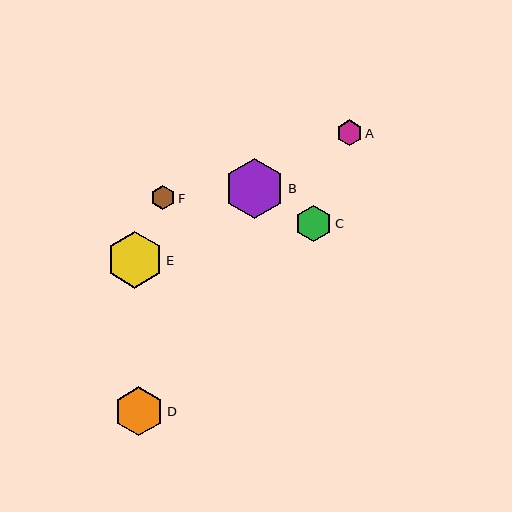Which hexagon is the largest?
Hexagon B is the largest with a size of approximately 60 pixels.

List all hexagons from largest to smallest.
From largest to smallest: B, E, D, C, A, F.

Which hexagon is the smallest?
Hexagon F is the smallest with a size of approximately 24 pixels.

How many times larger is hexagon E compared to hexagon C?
Hexagon E is approximately 1.5 times the size of hexagon C.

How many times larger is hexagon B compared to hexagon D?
Hexagon B is approximately 1.2 times the size of hexagon D.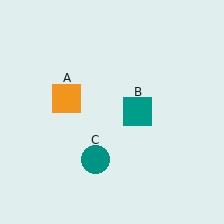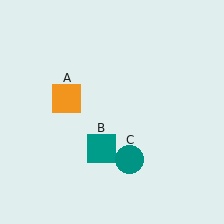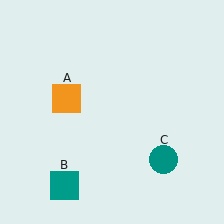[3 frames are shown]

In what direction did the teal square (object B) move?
The teal square (object B) moved down and to the left.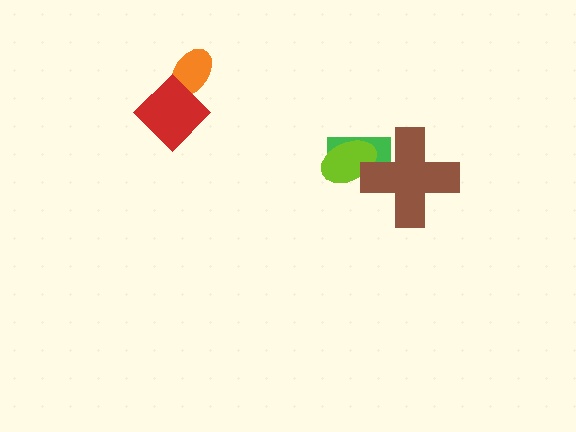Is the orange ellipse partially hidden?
Yes, it is partially covered by another shape.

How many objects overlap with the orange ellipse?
1 object overlaps with the orange ellipse.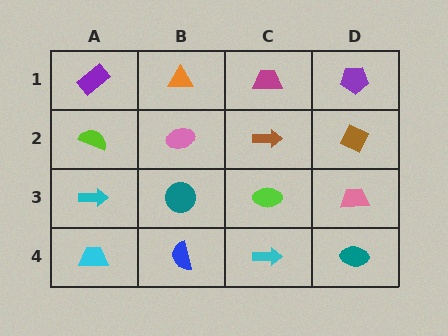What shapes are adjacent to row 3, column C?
A brown arrow (row 2, column C), a cyan arrow (row 4, column C), a teal circle (row 3, column B), a pink trapezoid (row 3, column D).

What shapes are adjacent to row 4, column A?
A cyan arrow (row 3, column A), a blue semicircle (row 4, column B).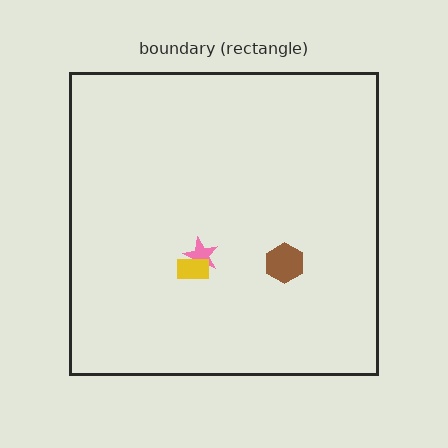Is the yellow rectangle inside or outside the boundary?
Inside.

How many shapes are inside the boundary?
3 inside, 0 outside.